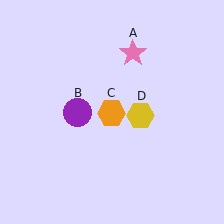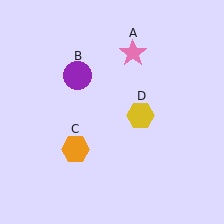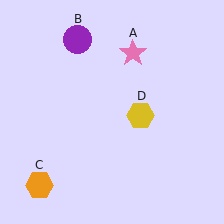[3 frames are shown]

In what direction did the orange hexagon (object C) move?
The orange hexagon (object C) moved down and to the left.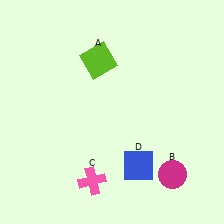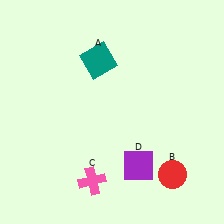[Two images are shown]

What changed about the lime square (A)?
In Image 1, A is lime. In Image 2, it changed to teal.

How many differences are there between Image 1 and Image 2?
There are 3 differences between the two images.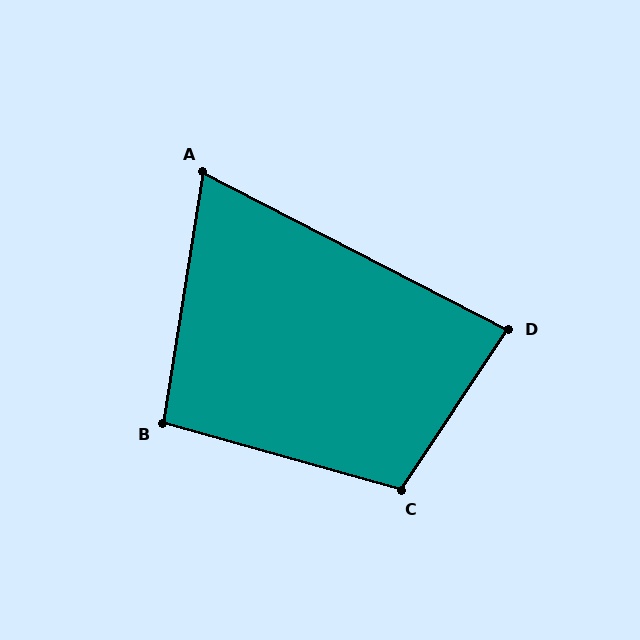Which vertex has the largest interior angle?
C, at approximately 108 degrees.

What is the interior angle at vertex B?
Approximately 96 degrees (obtuse).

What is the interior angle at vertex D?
Approximately 84 degrees (acute).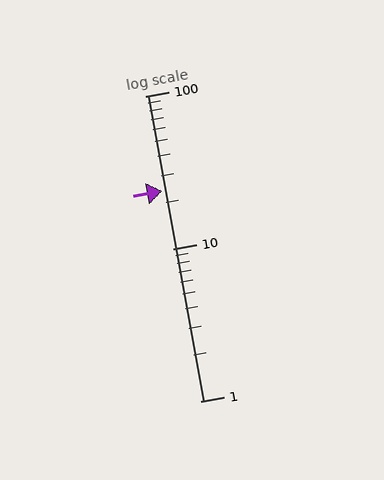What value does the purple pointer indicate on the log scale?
The pointer indicates approximately 24.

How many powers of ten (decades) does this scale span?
The scale spans 2 decades, from 1 to 100.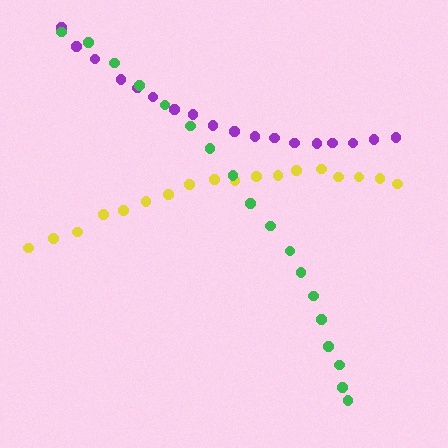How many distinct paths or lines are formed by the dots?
There are 3 distinct paths.